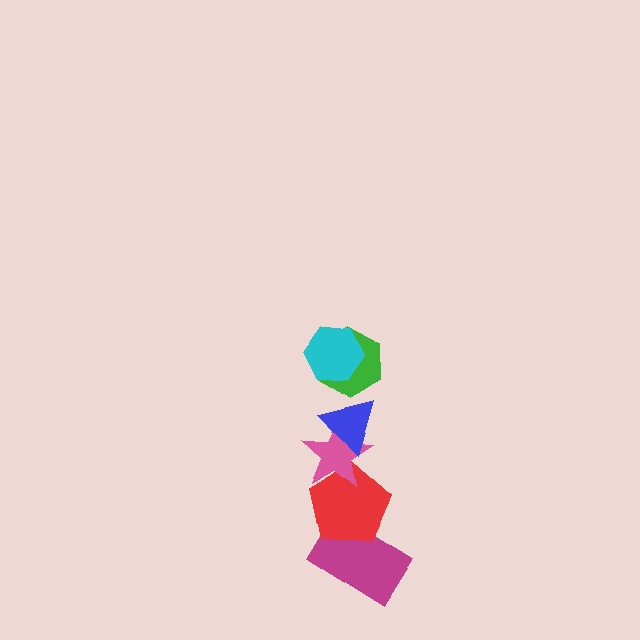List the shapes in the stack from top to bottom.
From top to bottom: the cyan hexagon, the green hexagon, the blue triangle, the pink star, the red pentagon, the magenta rectangle.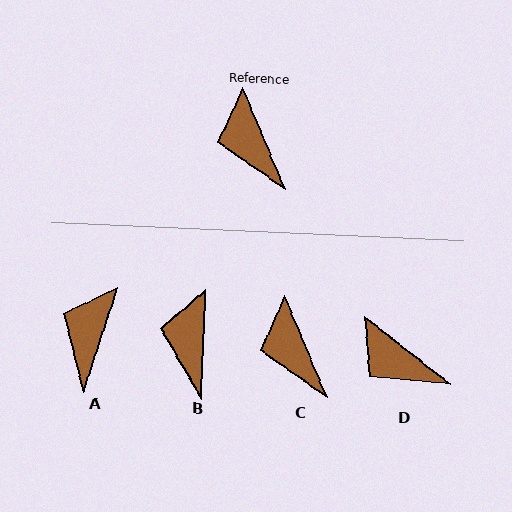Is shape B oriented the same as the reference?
No, it is off by about 25 degrees.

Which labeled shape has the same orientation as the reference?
C.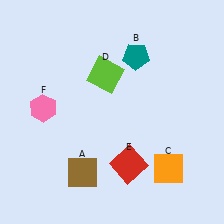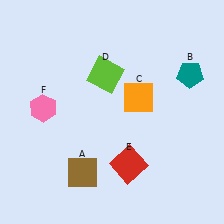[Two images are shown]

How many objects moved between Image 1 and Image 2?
2 objects moved between the two images.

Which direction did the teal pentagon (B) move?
The teal pentagon (B) moved right.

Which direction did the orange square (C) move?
The orange square (C) moved up.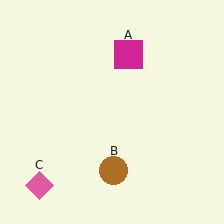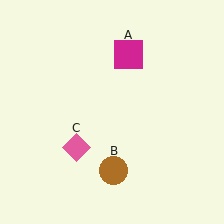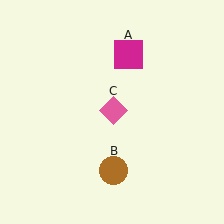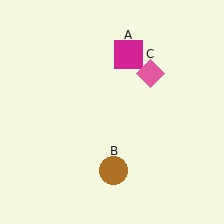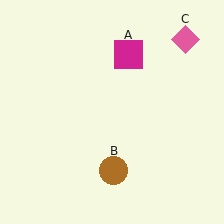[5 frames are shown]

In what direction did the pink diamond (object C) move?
The pink diamond (object C) moved up and to the right.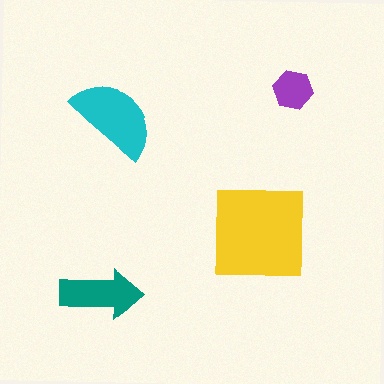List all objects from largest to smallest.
The yellow square, the cyan semicircle, the teal arrow, the purple hexagon.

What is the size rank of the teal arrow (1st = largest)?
3rd.